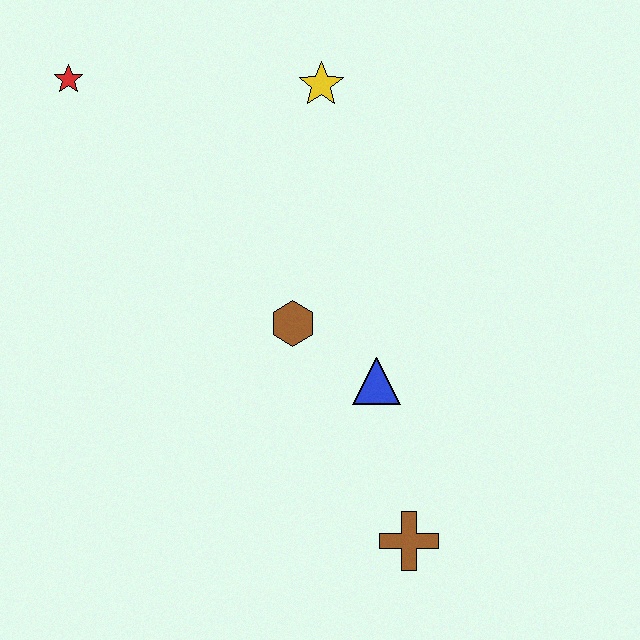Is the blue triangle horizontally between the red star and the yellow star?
No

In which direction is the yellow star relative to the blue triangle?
The yellow star is above the blue triangle.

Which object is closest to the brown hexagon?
The blue triangle is closest to the brown hexagon.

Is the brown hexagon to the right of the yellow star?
No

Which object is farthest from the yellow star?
The brown cross is farthest from the yellow star.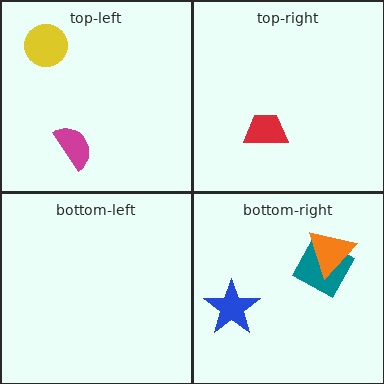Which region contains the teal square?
The bottom-right region.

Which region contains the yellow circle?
The top-left region.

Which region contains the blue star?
The bottom-right region.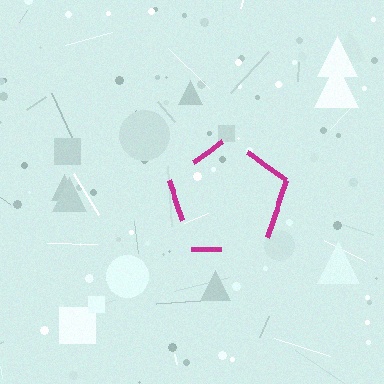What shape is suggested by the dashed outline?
The dashed outline suggests a pentagon.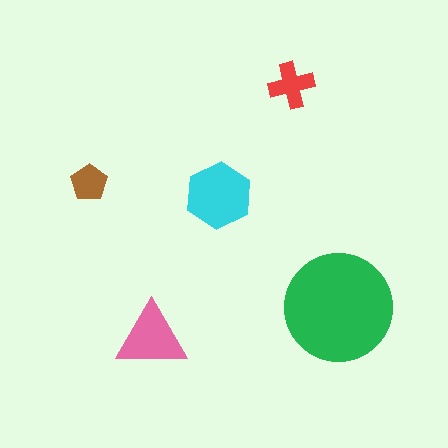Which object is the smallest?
The brown pentagon.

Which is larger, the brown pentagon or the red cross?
The red cross.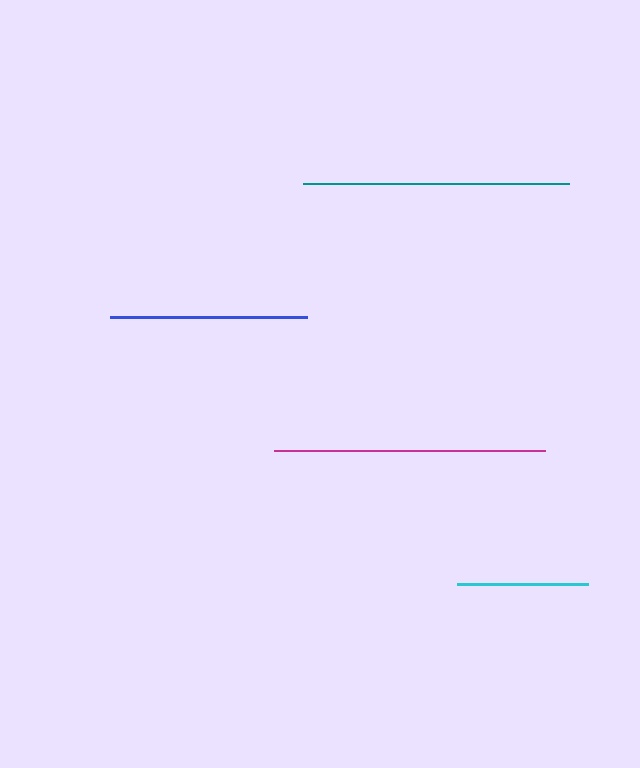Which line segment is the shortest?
The cyan line is the shortest at approximately 131 pixels.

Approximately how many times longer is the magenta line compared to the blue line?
The magenta line is approximately 1.4 times the length of the blue line.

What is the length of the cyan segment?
The cyan segment is approximately 131 pixels long.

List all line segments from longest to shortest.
From longest to shortest: magenta, teal, blue, cyan.